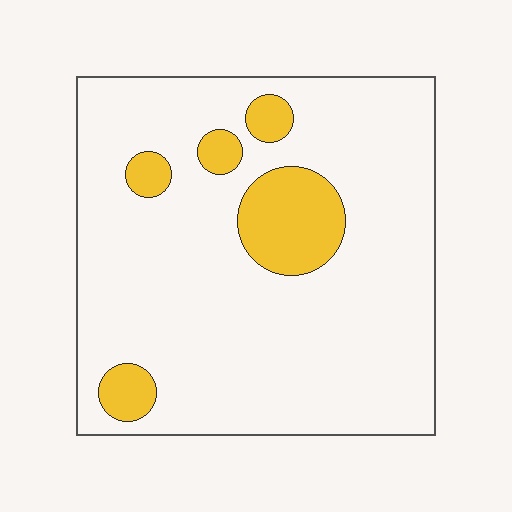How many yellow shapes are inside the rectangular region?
5.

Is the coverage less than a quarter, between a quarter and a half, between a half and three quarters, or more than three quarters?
Less than a quarter.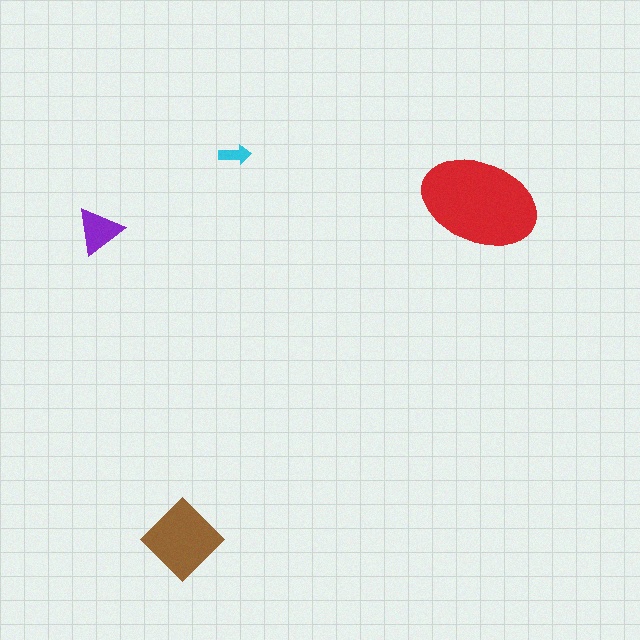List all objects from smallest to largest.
The cyan arrow, the purple triangle, the brown diamond, the red ellipse.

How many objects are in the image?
There are 4 objects in the image.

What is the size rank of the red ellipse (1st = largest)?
1st.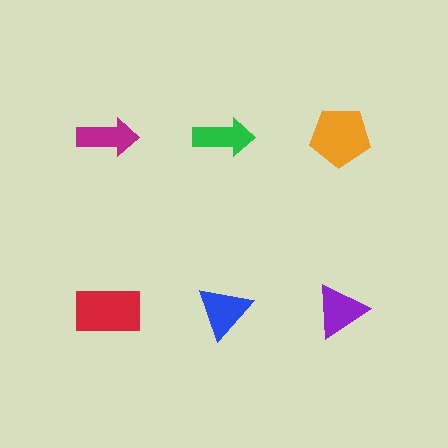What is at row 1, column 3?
An orange pentagon.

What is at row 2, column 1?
A red rectangle.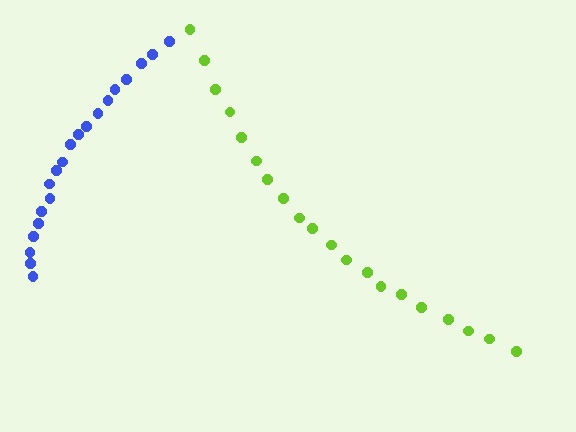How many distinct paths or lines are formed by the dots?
There are 2 distinct paths.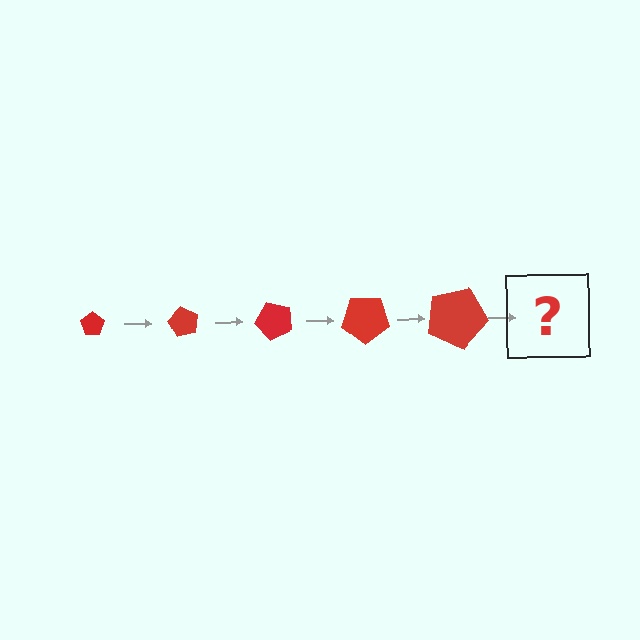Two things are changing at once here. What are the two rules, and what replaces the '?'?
The two rules are that the pentagon grows larger each step and it rotates 60 degrees each step. The '?' should be a pentagon, larger than the previous one and rotated 300 degrees from the start.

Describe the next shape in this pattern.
It should be a pentagon, larger than the previous one and rotated 300 degrees from the start.